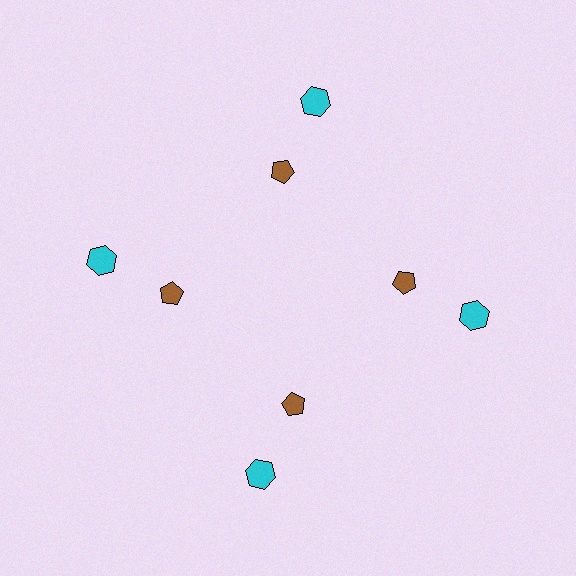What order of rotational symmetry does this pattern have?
This pattern has 4-fold rotational symmetry.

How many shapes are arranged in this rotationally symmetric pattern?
There are 8 shapes, arranged in 4 groups of 2.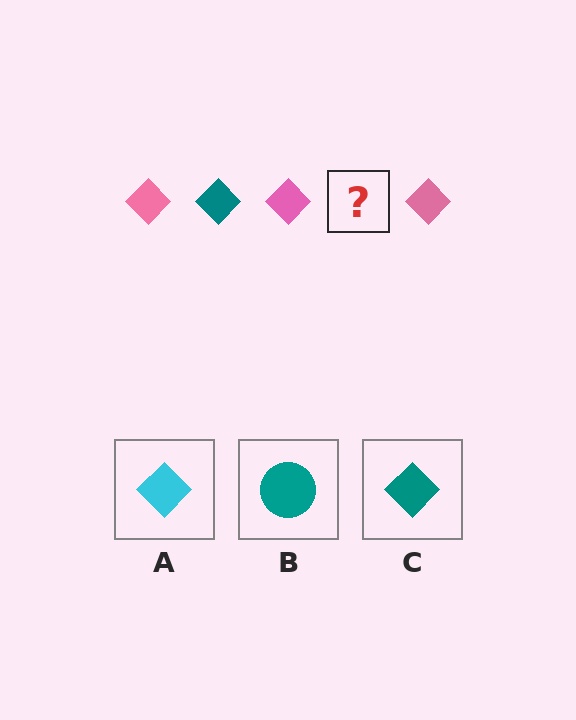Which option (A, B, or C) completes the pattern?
C.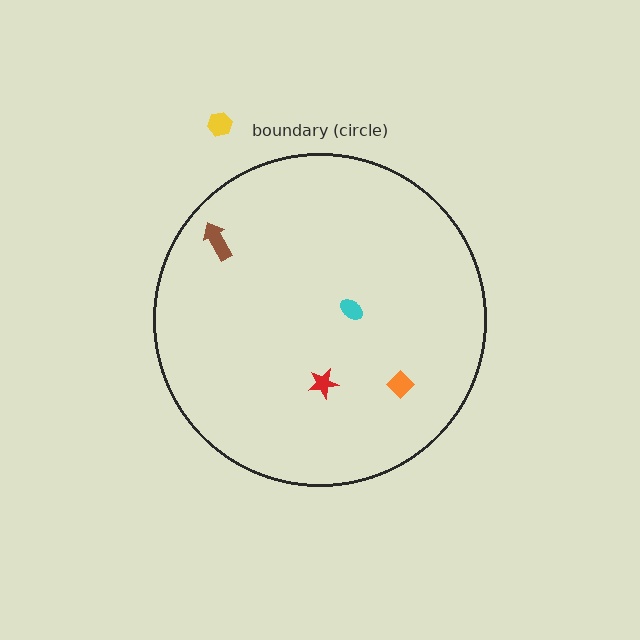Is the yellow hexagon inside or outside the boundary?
Outside.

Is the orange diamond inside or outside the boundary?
Inside.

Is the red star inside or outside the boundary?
Inside.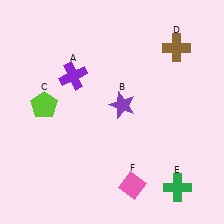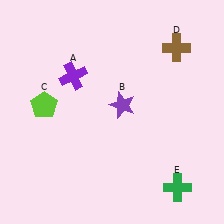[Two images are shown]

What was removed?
The pink diamond (F) was removed in Image 2.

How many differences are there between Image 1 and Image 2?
There is 1 difference between the two images.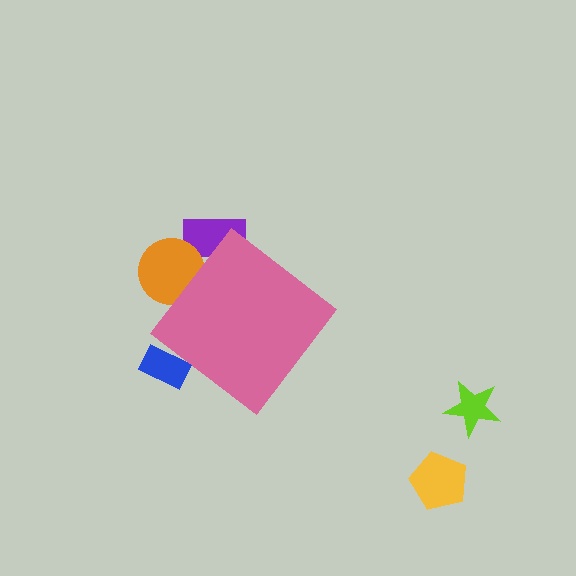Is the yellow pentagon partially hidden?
No, the yellow pentagon is fully visible.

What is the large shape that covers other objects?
A pink diamond.